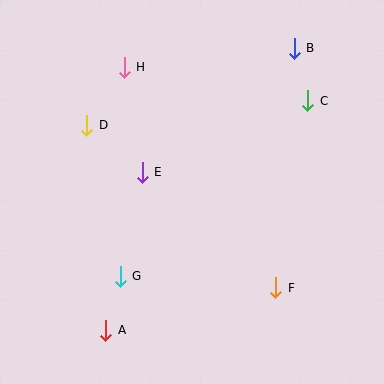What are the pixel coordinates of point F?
Point F is at (276, 288).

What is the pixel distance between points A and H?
The distance between A and H is 263 pixels.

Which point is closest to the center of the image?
Point E at (142, 172) is closest to the center.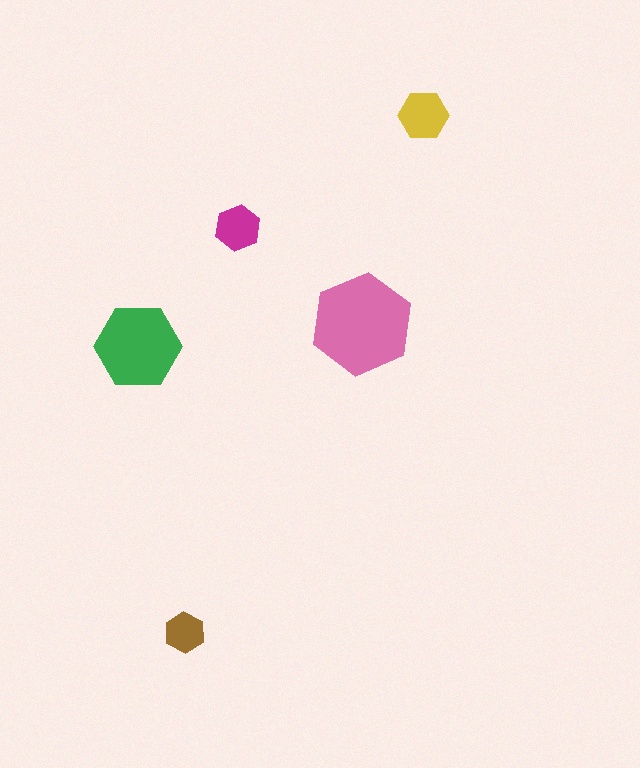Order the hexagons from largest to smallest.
the pink one, the green one, the yellow one, the magenta one, the brown one.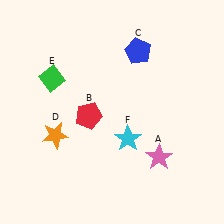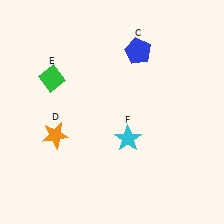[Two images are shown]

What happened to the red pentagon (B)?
The red pentagon (B) was removed in Image 2. It was in the bottom-left area of Image 1.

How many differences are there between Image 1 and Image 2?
There are 2 differences between the two images.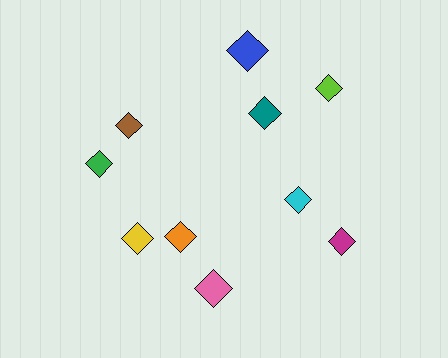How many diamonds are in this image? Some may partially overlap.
There are 10 diamonds.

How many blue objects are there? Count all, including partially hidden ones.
There is 1 blue object.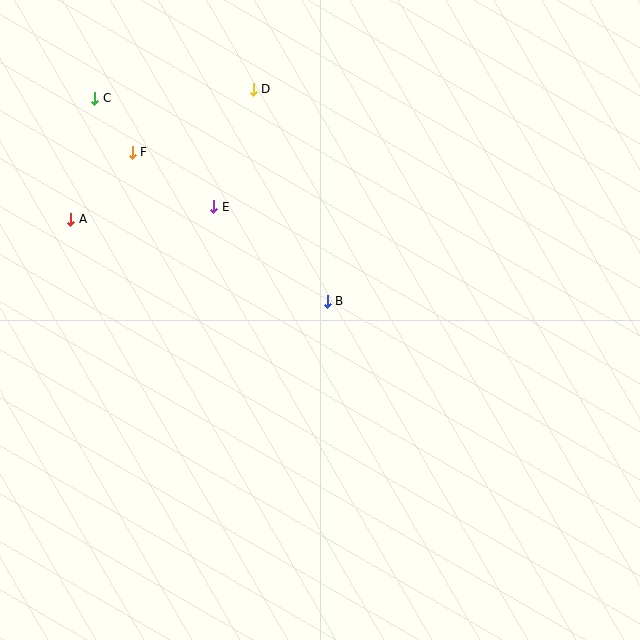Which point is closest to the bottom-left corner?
Point A is closest to the bottom-left corner.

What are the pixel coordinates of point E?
Point E is at (214, 207).